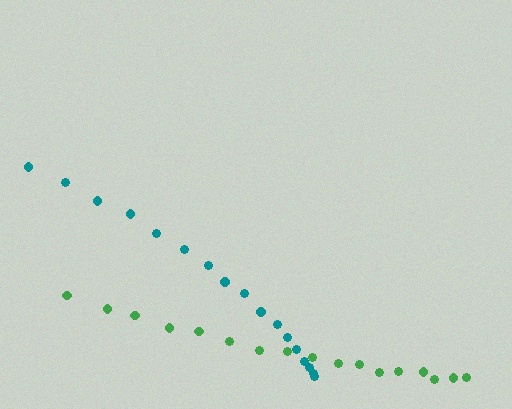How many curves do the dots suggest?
There are 2 distinct paths.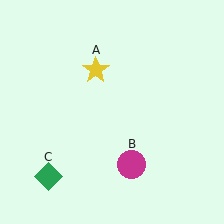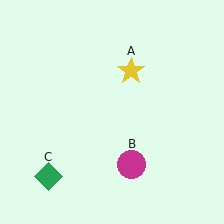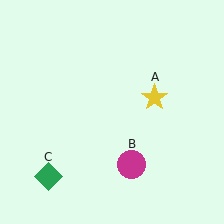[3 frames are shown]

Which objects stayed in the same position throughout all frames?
Magenta circle (object B) and green diamond (object C) remained stationary.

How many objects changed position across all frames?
1 object changed position: yellow star (object A).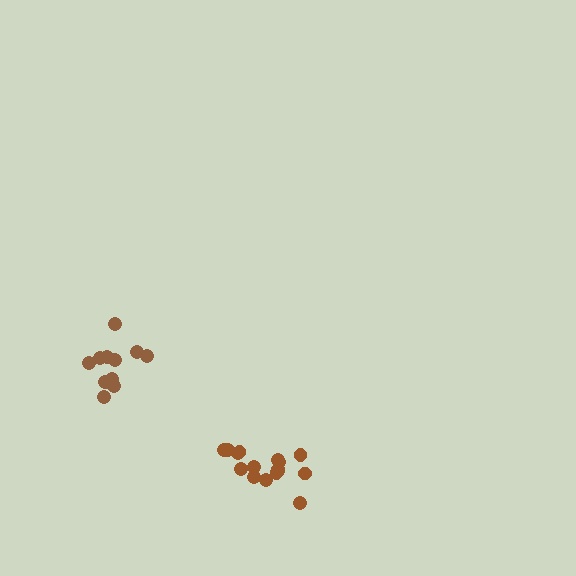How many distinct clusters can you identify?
There are 2 distinct clusters.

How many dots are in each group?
Group 1: 16 dots, Group 2: 12 dots (28 total).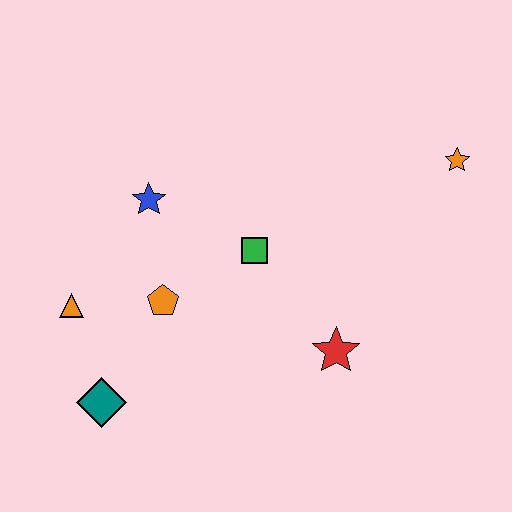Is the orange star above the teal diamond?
Yes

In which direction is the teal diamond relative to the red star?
The teal diamond is to the left of the red star.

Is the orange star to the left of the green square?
No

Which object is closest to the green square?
The orange pentagon is closest to the green square.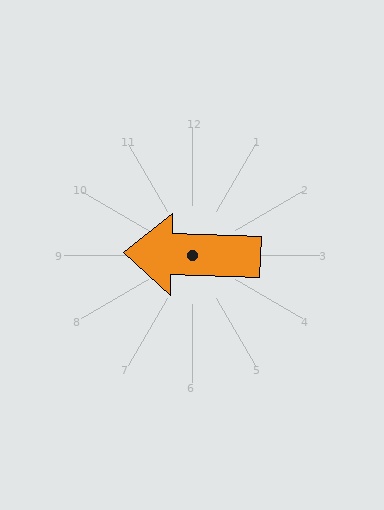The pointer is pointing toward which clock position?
Roughly 9 o'clock.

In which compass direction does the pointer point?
West.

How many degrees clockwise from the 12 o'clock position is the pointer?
Approximately 272 degrees.